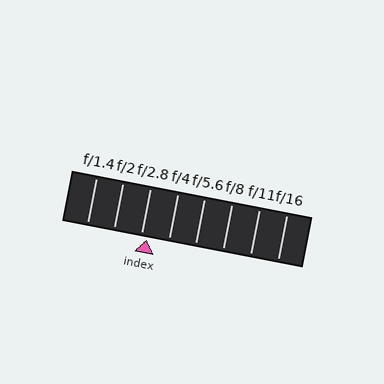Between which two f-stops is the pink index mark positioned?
The index mark is between f/2.8 and f/4.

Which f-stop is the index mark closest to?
The index mark is closest to f/2.8.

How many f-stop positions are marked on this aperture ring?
There are 8 f-stop positions marked.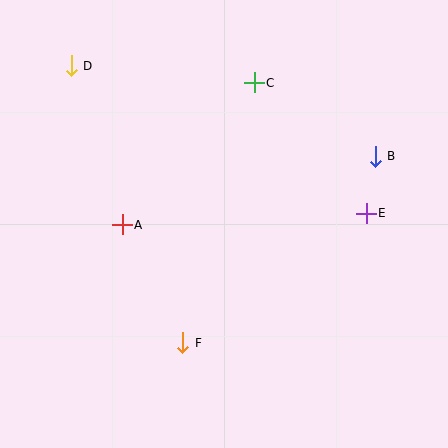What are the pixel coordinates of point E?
Point E is at (366, 213).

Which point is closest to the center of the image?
Point A at (122, 225) is closest to the center.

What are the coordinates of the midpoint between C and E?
The midpoint between C and E is at (310, 148).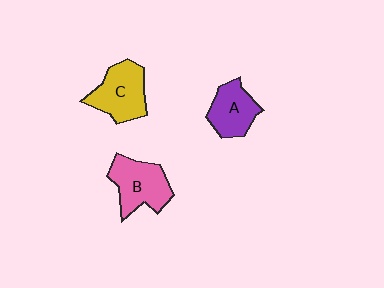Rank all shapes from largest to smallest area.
From largest to smallest: B (pink), C (yellow), A (purple).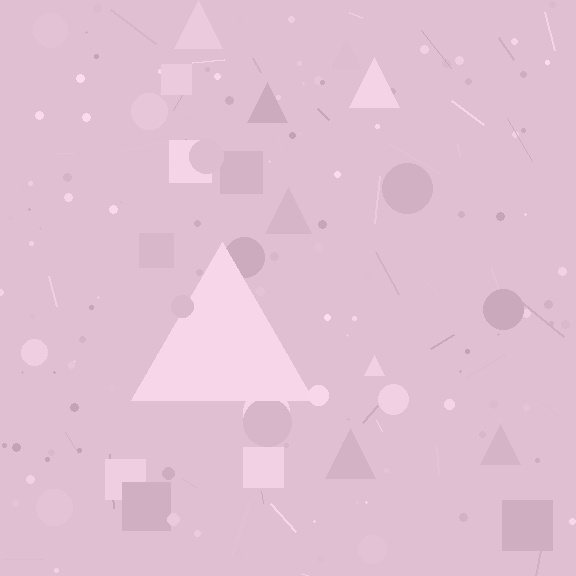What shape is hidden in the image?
A triangle is hidden in the image.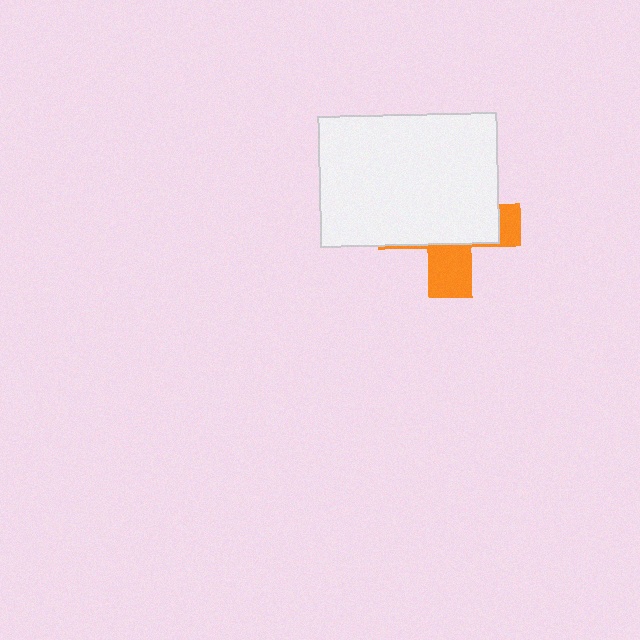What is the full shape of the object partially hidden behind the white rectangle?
The partially hidden object is an orange cross.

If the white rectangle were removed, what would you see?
You would see the complete orange cross.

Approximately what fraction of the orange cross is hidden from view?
Roughly 66% of the orange cross is hidden behind the white rectangle.